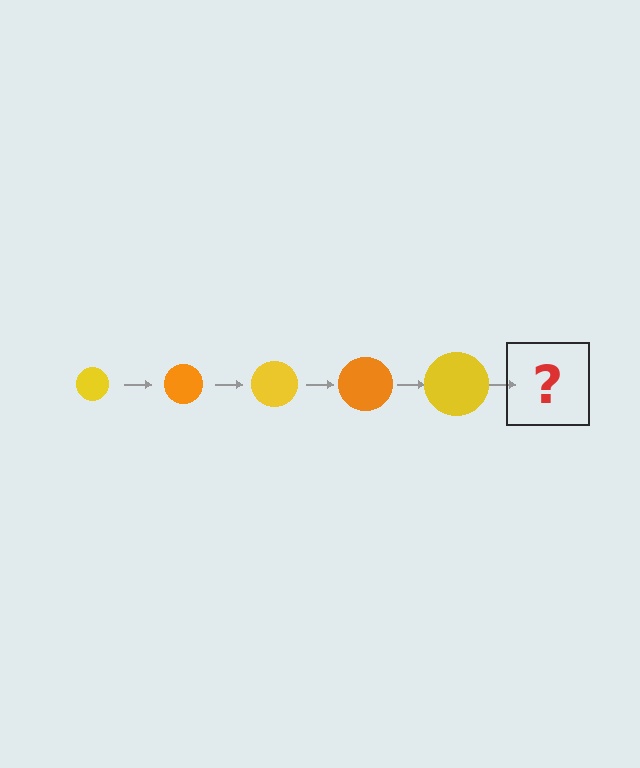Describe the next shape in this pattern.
It should be an orange circle, larger than the previous one.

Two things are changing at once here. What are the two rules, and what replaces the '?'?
The two rules are that the circle grows larger each step and the color cycles through yellow and orange. The '?' should be an orange circle, larger than the previous one.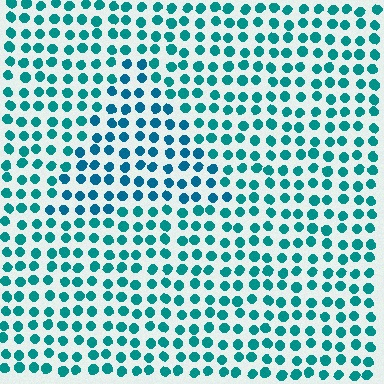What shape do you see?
I see a triangle.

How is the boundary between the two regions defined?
The boundary is defined purely by a slight shift in hue (about 20 degrees). Spacing, size, and orientation are identical on both sides.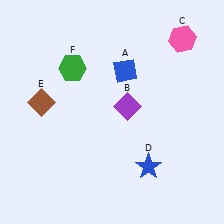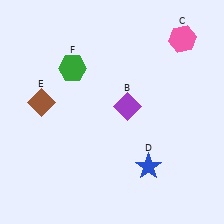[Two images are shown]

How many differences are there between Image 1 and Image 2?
There is 1 difference between the two images.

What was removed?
The blue diamond (A) was removed in Image 2.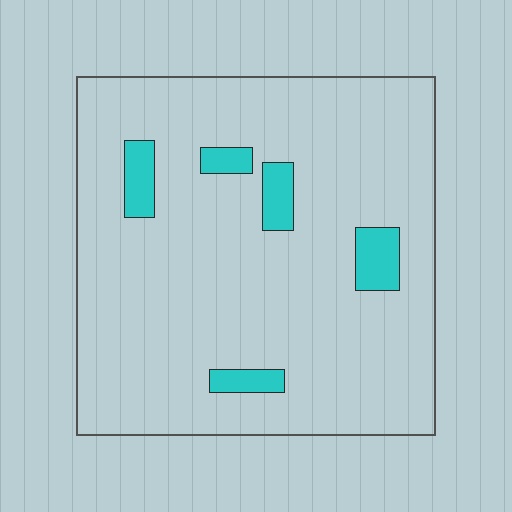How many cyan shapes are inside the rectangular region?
5.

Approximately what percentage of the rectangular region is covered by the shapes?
Approximately 10%.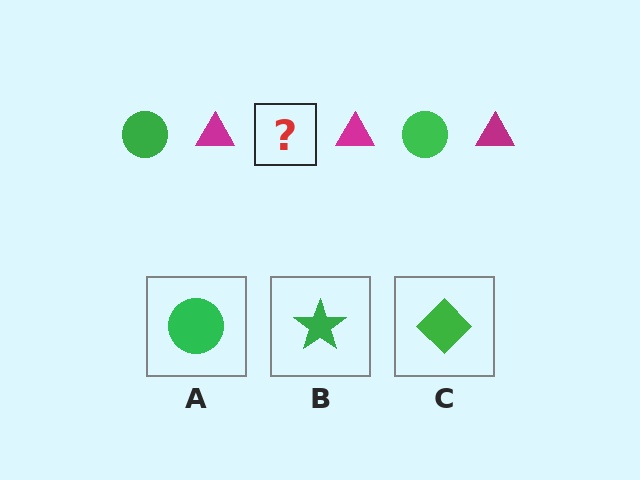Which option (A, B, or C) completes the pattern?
A.